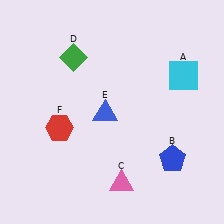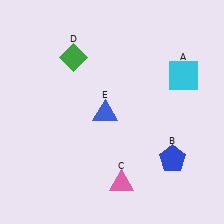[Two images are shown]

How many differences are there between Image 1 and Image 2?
There is 1 difference between the two images.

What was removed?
The red hexagon (F) was removed in Image 2.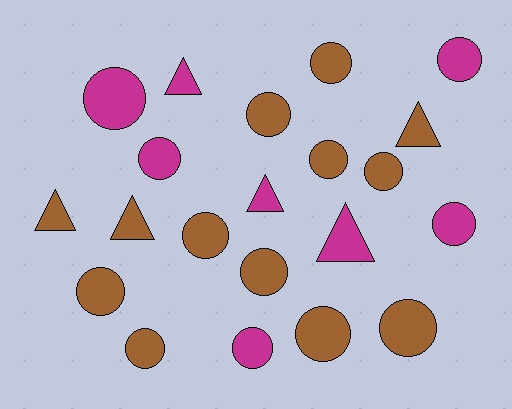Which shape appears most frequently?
Circle, with 15 objects.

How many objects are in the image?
There are 21 objects.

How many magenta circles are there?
There are 5 magenta circles.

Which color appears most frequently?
Brown, with 13 objects.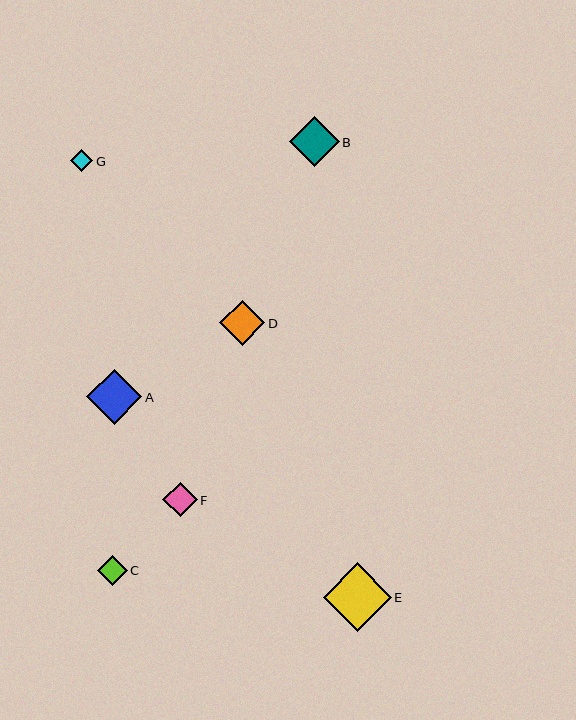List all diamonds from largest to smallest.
From largest to smallest: E, A, B, D, F, C, G.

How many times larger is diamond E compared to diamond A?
Diamond E is approximately 1.3 times the size of diamond A.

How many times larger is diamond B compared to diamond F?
Diamond B is approximately 1.4 times the size of diamond F.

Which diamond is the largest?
Diamond E is the largest with a size of approximately 68 pixels.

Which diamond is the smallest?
Diamond G is the smallest with a size of approximately 22 pixels.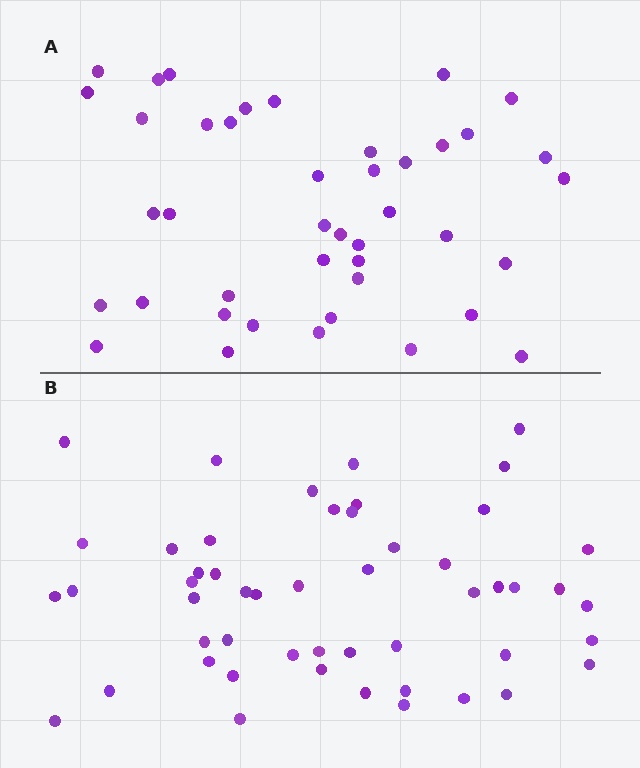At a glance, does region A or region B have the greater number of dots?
Region B (the bottom region) has more dots.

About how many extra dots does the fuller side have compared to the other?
Region B has roughly 8 or so more dots than region A.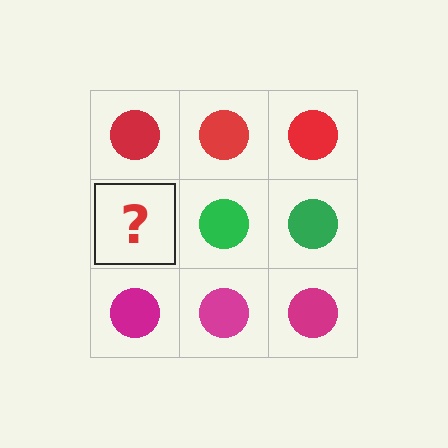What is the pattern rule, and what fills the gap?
The rule is that each row has a consistent color. The gap should be filled with a green circle.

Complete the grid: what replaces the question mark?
The question mark should be replaced with a green circle.